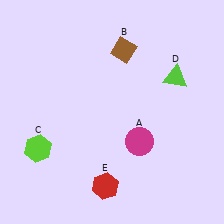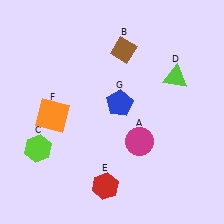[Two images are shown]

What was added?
An orange square (F), a blue pentagon (G) were added in Image 2.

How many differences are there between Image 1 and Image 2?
There are 2 differences between the two images.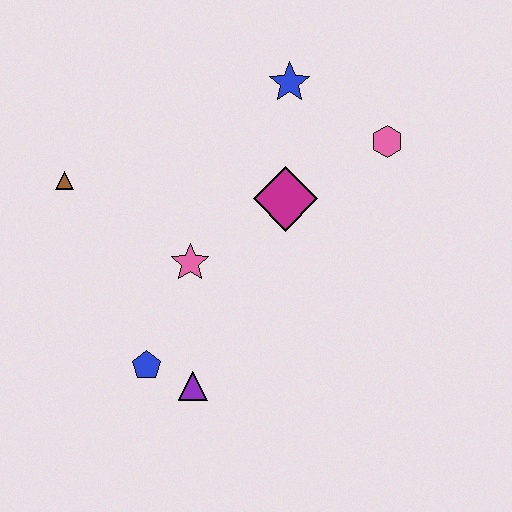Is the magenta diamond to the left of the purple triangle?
No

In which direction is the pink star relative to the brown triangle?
The pink star is to the right of the brown triangle.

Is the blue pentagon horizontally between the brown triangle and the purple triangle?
Yes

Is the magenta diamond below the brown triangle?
Yes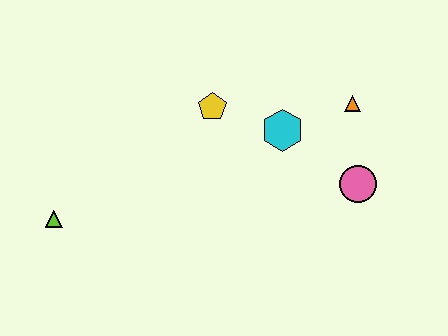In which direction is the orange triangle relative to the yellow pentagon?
The orange triangle is to the right of the yellow pentagon.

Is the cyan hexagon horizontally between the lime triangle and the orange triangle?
Yes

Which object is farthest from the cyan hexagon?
The lime triangle is farthest from the cyan hexagon.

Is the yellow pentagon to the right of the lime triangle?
Yes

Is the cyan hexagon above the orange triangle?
No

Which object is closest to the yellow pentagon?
The cyan hexagon is closest to the yellow pentagon.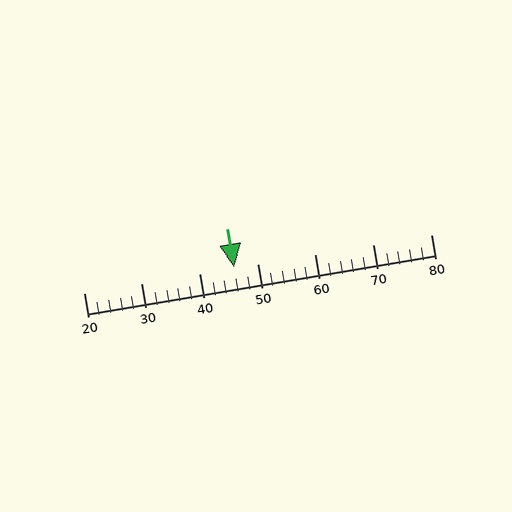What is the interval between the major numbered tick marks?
The major tick marks are spaced 10 units apart.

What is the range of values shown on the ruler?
The ruler shows values from 20 to 80.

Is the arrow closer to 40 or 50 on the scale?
The arrow is closer to 50.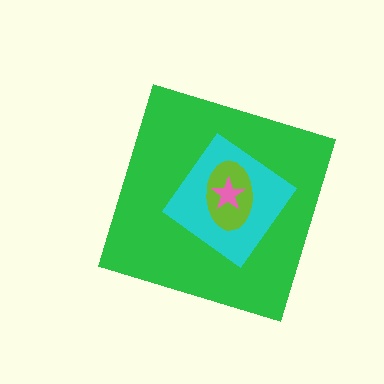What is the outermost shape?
The green diamond.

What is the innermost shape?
The pink star.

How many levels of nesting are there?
4.